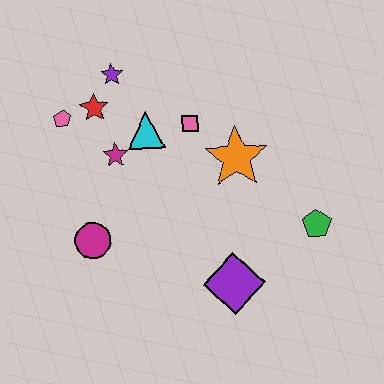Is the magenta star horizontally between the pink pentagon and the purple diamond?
Yes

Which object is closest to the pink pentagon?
The red star is closest to the pink pentagon.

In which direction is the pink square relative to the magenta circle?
The pink square is above the magenta circle.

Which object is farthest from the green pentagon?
The pink pentagon is farthest from the green pentagon.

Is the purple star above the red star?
Yes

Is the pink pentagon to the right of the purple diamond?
No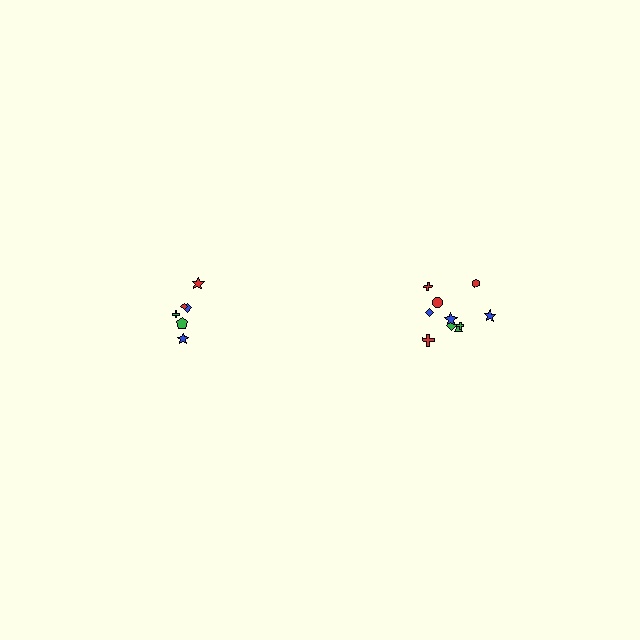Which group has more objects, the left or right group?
The right group.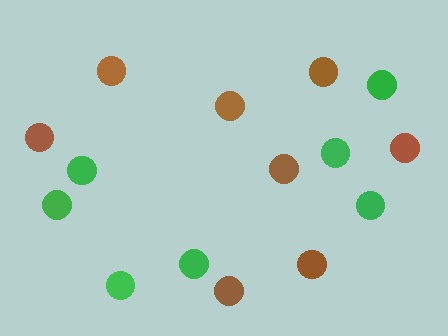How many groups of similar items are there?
There are 2 groups: one group of green circles (7) and one group of brown circles (8).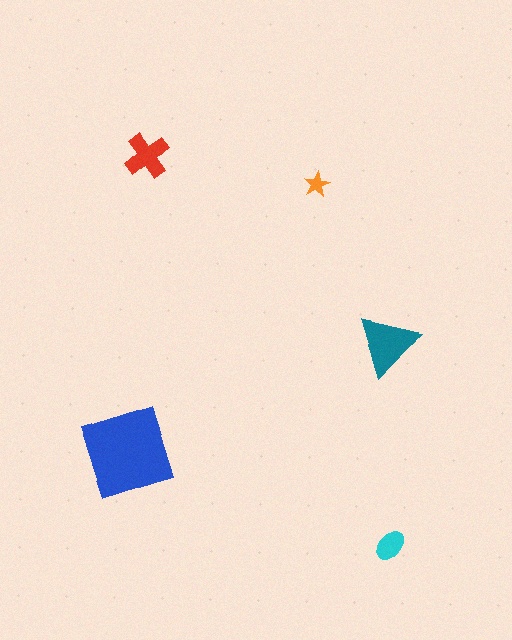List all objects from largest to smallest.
The blue square, the teal triangle, the red cross, the cyan ellipse, the orange star.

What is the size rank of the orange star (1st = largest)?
5th.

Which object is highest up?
The red cross is topmost.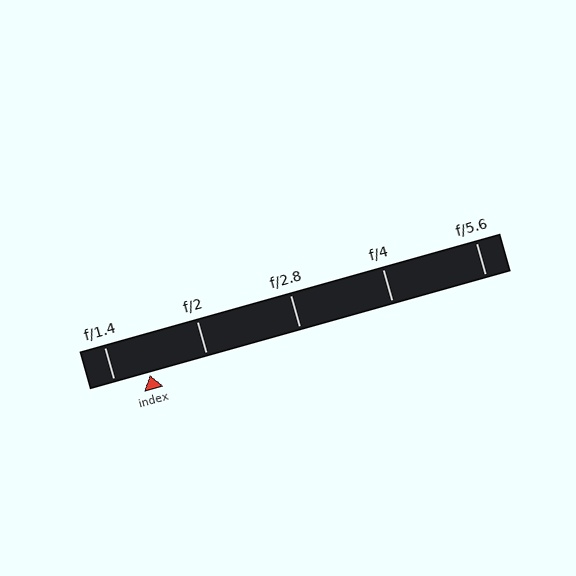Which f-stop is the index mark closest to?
The index mark is closest to f/1.4.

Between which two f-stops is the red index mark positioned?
The index mark is between f/1.4 and f/2.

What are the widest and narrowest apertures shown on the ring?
The widest aperture shown is f/1.4 and the narrowest is f/5.6.